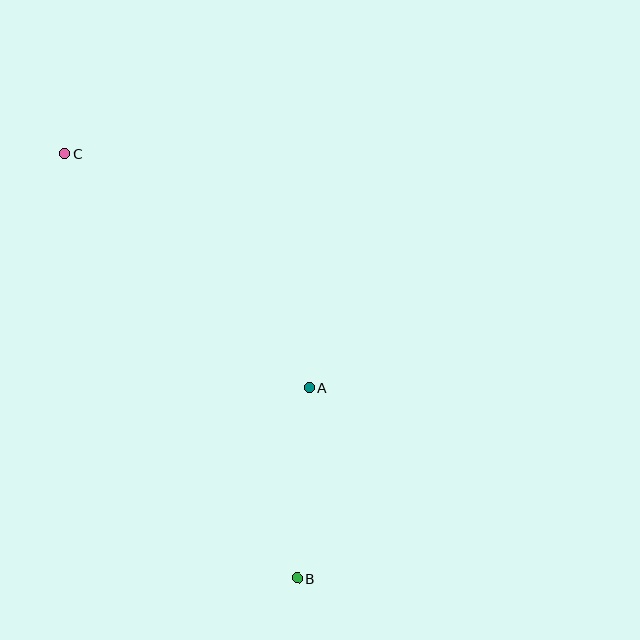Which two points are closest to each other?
Points A and B are closest to each other.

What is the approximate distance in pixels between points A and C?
The distance between A and C is approximately 338 pixels.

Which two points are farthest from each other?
Points B and C are farthest from each other.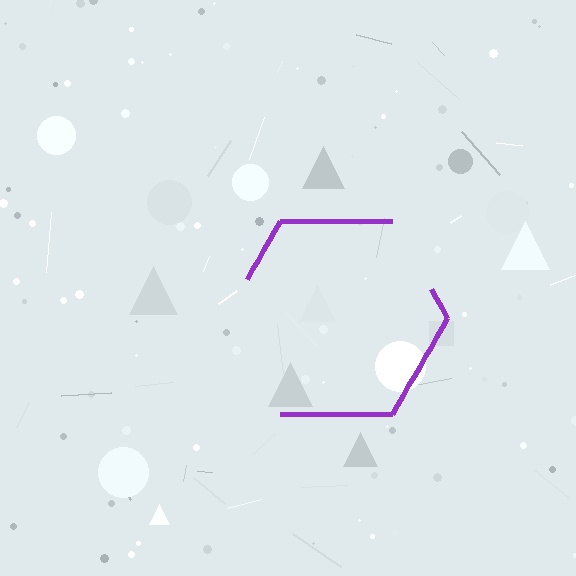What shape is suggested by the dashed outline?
The dashed outline suggests a hexagon.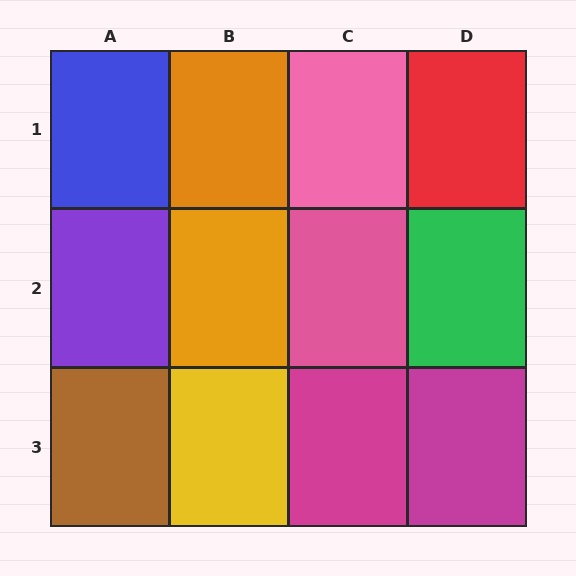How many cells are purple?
1 cell is purple.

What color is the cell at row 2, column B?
Orange.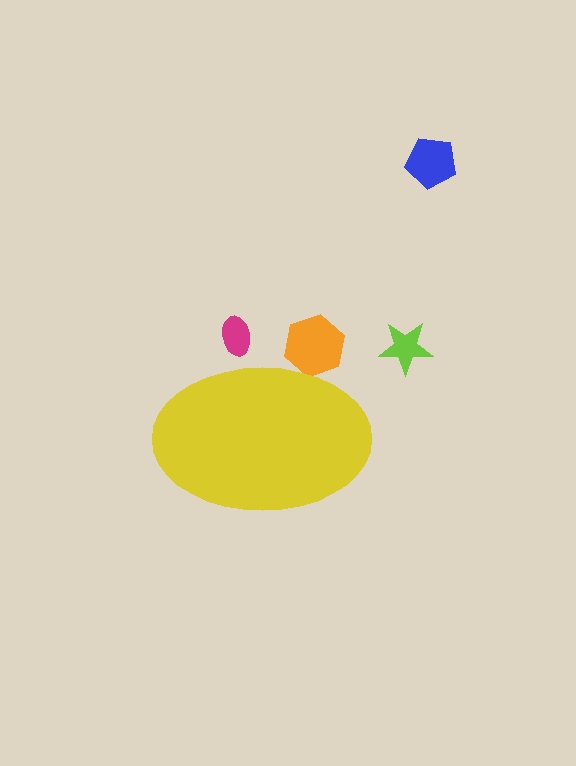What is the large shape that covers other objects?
A yellow ellipse.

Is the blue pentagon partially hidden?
No, the blue pentagon is fully visible.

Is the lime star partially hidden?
No, the lime star is fully visible.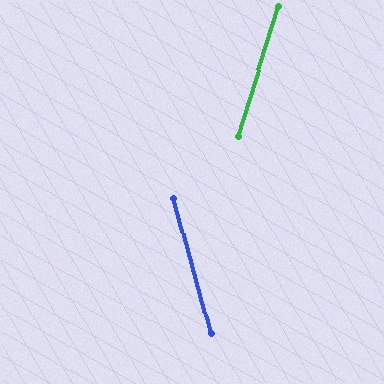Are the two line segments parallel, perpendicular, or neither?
Neither parallel nor perpendicular — they differ by about 33°.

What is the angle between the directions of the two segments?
Approximately 33 degrees.